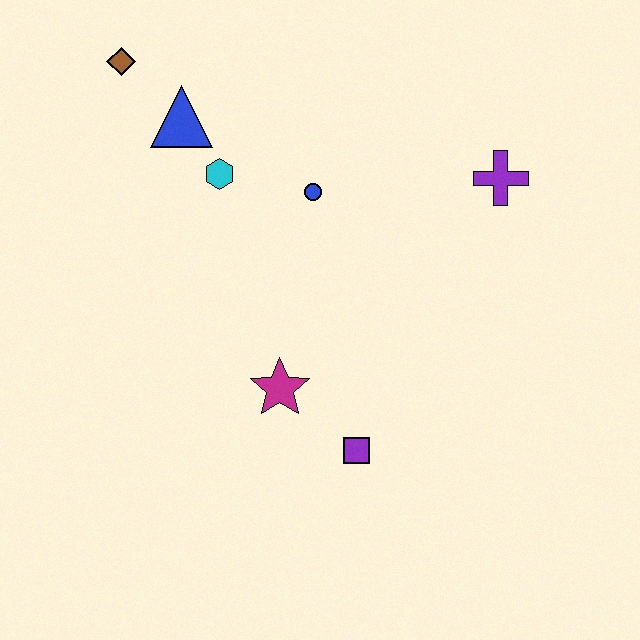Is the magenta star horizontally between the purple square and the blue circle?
No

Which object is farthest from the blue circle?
The purple square is farthest from the blue circle.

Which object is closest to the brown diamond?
The blue triangle is closest to the brown diamond.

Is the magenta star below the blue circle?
Yes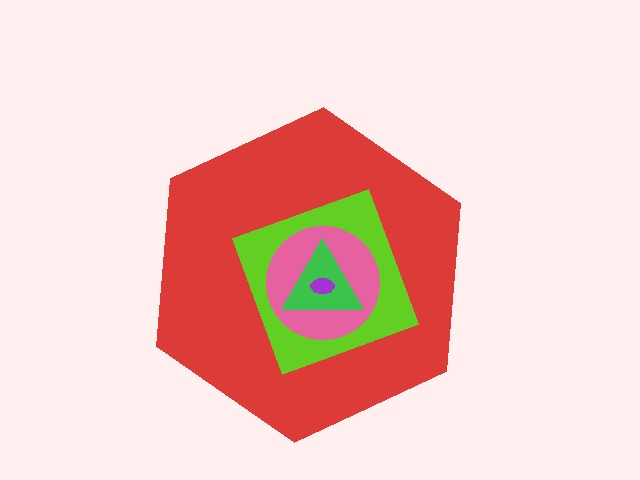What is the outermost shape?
The red hexagon.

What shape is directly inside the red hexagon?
The lime diamond.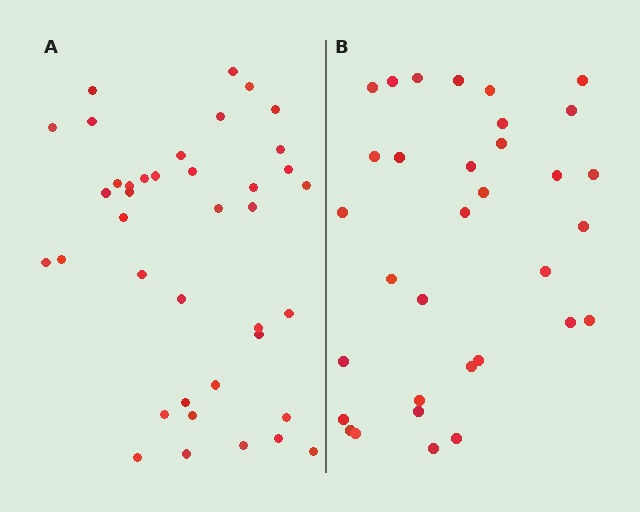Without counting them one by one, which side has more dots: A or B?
Region A (the left region) has more dots.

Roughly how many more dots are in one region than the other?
Region A has about 6 more dots than region B.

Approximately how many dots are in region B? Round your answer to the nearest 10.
About 30 dots. (The exact count is 33, which rounds to 30.)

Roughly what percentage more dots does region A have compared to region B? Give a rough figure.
About 20% more.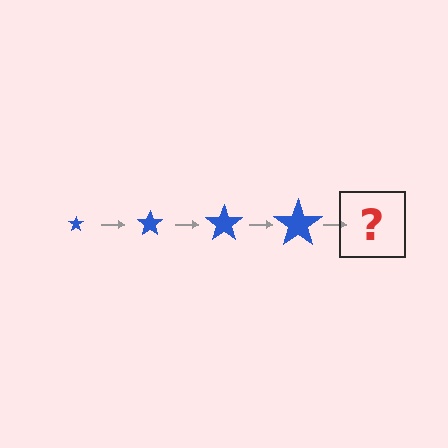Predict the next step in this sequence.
The next step is a blue star, larger than the previous one.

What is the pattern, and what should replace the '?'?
The pattern is that the star gets progressively larger each step. The '?' should be a blue star, larger than the previous one.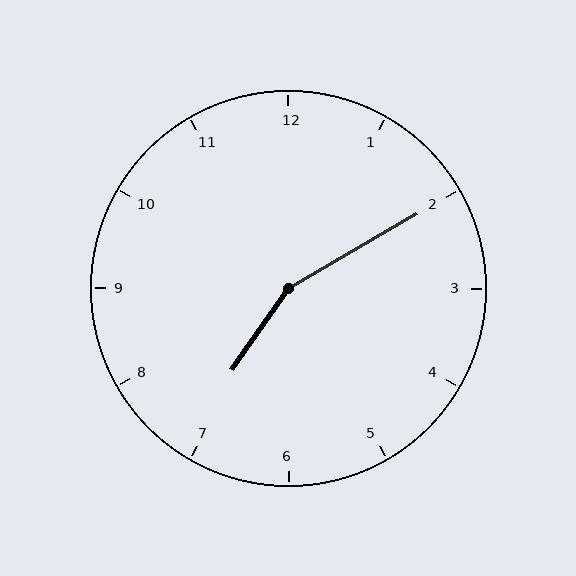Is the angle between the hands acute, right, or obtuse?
It is obtuse.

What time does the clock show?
7:10.